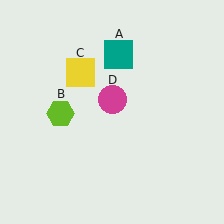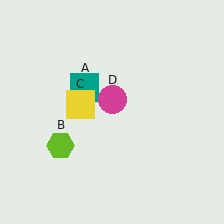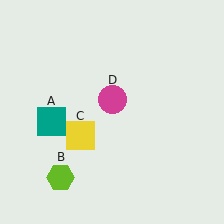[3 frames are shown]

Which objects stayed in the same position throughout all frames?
Magenta circle (object D) remained stationary.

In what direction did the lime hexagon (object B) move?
The lime hexagon (object B) moved down.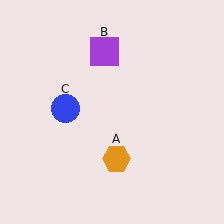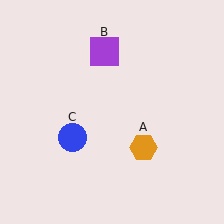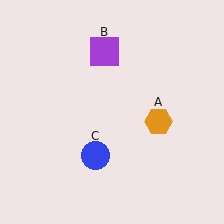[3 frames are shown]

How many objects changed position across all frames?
2 objects changed position: orange hexagon (object A), blue circle (object C).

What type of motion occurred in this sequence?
The orange hexagon (object A), blue circle (object C) rotated counterclockwise around the center of the scene.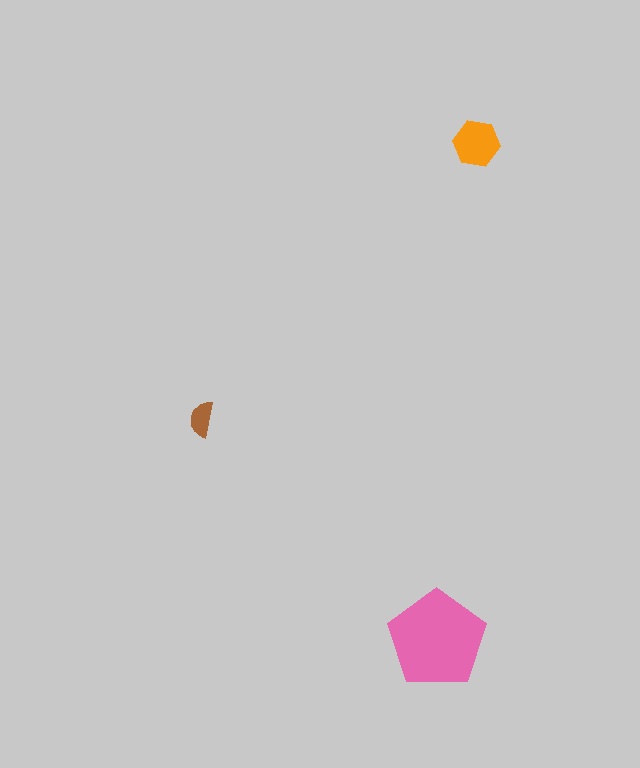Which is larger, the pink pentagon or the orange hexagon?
The pink pentagon.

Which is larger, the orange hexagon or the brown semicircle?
The orange hexagon.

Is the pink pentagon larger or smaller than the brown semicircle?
Larger.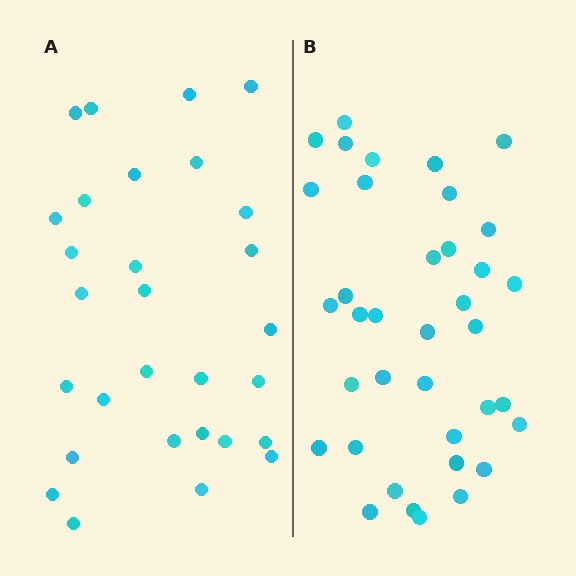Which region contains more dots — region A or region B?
Region B (the right region) has more dots.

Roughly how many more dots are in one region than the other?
Region B has roughly 8 or so more dots than region A.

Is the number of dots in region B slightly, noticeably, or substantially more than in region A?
Region B has noticeably more, but not dramatically so. The ratio is roughly 1.3 to 1.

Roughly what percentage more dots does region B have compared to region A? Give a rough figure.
About 30% more.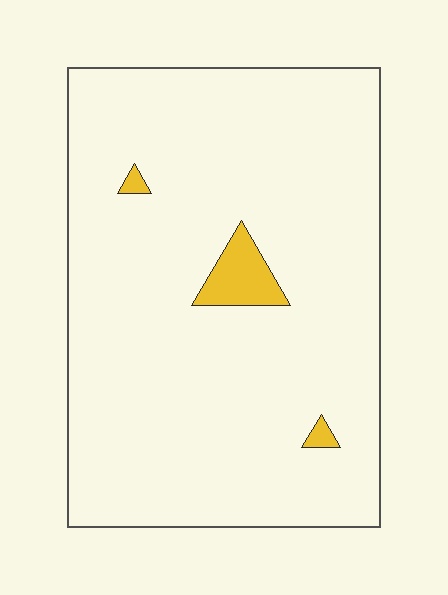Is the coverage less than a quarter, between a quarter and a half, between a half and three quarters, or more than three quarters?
Less than a quarter.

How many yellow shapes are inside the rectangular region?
3.